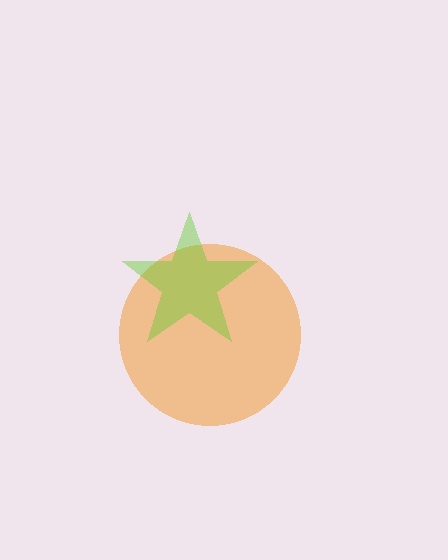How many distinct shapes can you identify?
There are 2 distinct shapes: an orange circle, a lime star.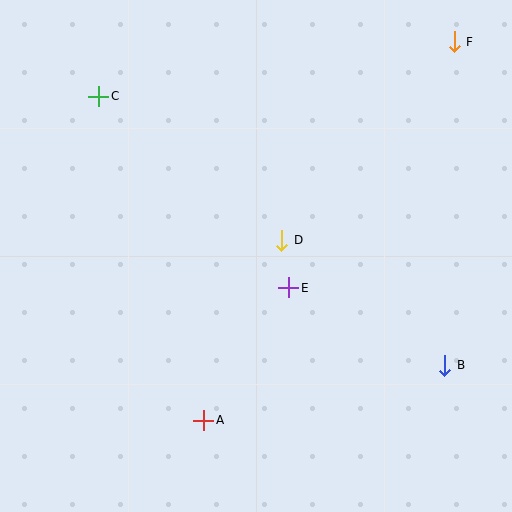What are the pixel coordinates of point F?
Point F is at (454, 42).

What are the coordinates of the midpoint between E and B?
The midpoint between E and B is at (367, 327).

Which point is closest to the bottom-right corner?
Point B is closest to the bottom-right corner.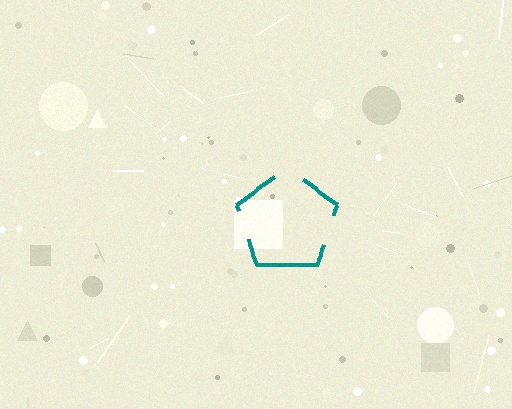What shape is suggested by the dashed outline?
The dashed outline suggests a pentagon.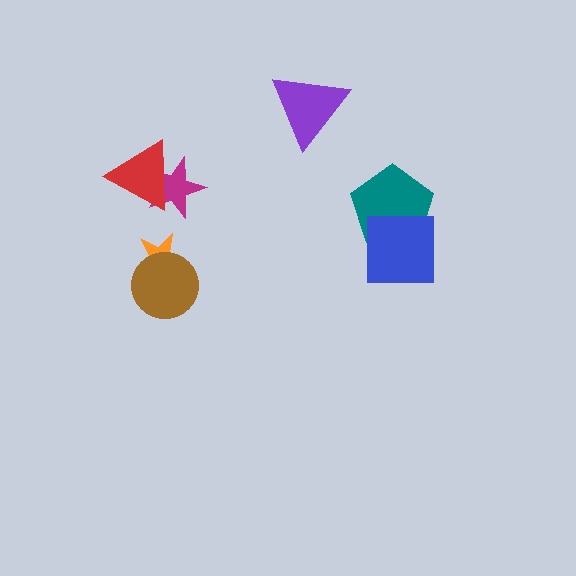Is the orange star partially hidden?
Yes, it is partially covered by another shape.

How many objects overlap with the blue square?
1 object overlaps with the blue square.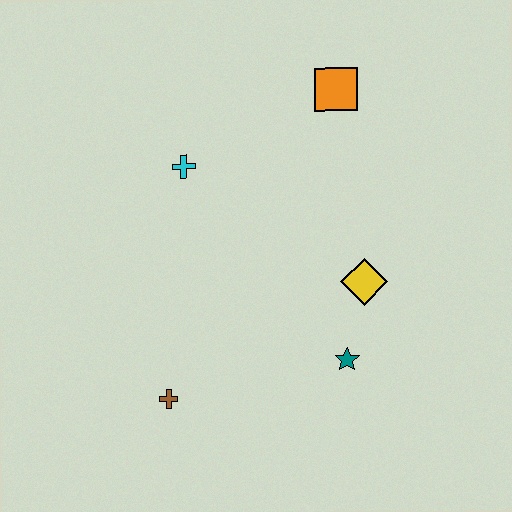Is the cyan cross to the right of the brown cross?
Yes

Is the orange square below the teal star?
No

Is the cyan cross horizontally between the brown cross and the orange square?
Yes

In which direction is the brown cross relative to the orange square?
The brown cross is below the orange square.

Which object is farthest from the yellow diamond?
The brown cross is farthest from the yellow diamond.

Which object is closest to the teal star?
The yellow diamond is closest to the teal star.